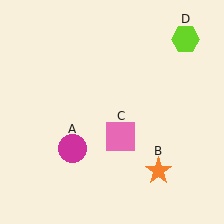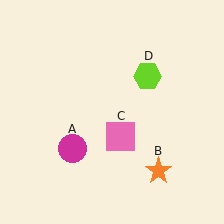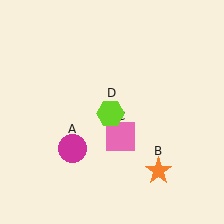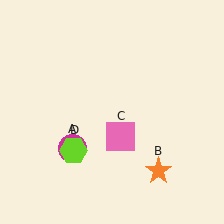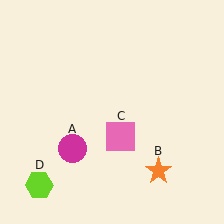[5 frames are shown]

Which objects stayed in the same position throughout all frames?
Magenta circle (object A) and orange star (object B) and pink square (object C) remained stationary.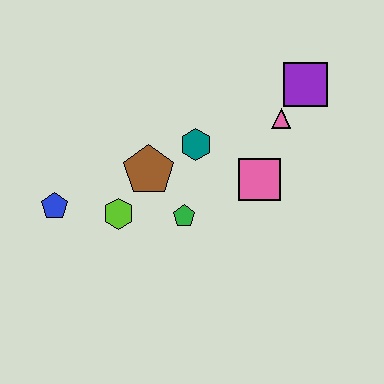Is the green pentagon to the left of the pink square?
Yes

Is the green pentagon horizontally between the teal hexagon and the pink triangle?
No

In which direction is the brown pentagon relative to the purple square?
The brown pentagon is to the left of the purple square.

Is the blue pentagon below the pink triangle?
Yes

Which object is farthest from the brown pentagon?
The purple square is farthest from the brown pentagon.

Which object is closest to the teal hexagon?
The brown pentagon is closest to the teal hexagon.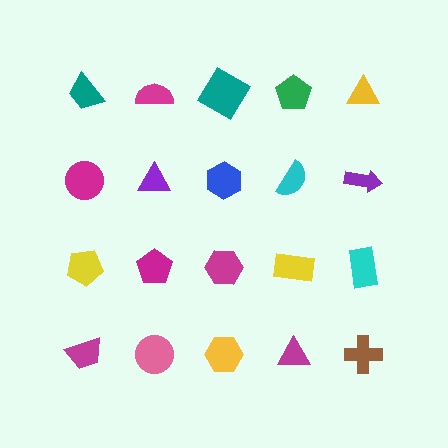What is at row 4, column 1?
A magenta trapezoid.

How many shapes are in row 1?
5 shapes.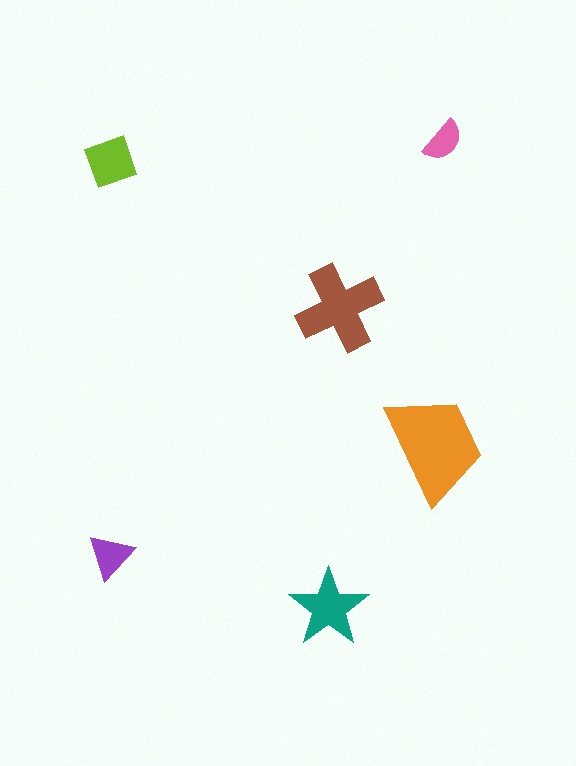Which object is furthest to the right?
The pink semicircle is rightmost.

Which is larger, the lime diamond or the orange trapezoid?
The orange trapezoid.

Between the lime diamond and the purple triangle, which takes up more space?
The lime diamond.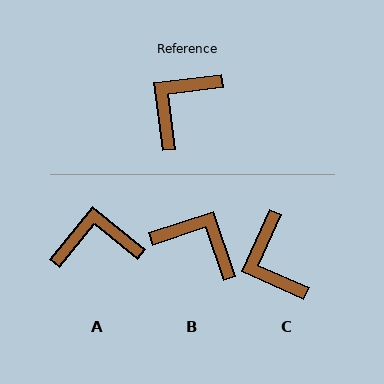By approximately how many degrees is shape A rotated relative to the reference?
Approximately 46 degrees clockwise.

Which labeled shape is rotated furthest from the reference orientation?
B, about 79 degrees away.